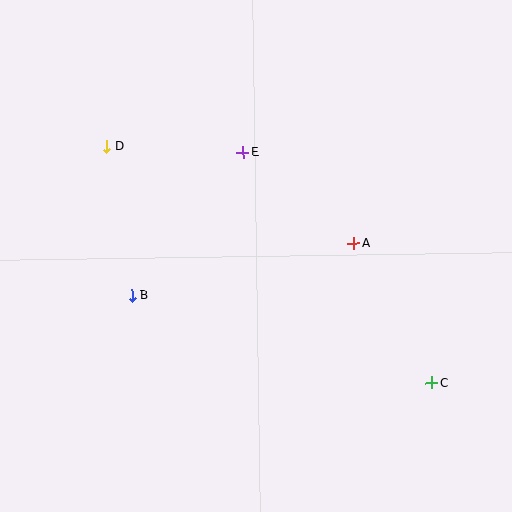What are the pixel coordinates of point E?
Point E is at (243, 152).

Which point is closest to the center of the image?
Point A at (354, 244) is closest to the center.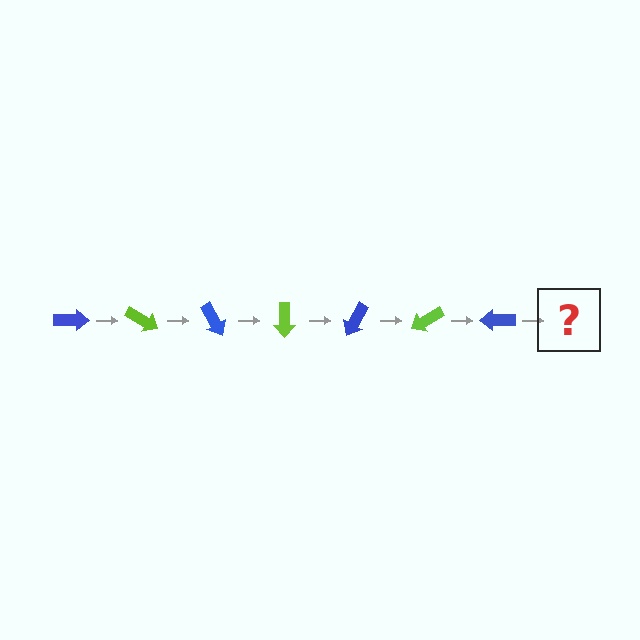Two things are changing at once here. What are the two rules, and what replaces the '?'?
The two rules are that it rotates 30 degrees each step and the color cycles through blue and lime. The '?' should be a lime arrow, rotated 210 degrees from the start.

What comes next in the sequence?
The next element should be a lime arrow, rotated 210 degrees from the start.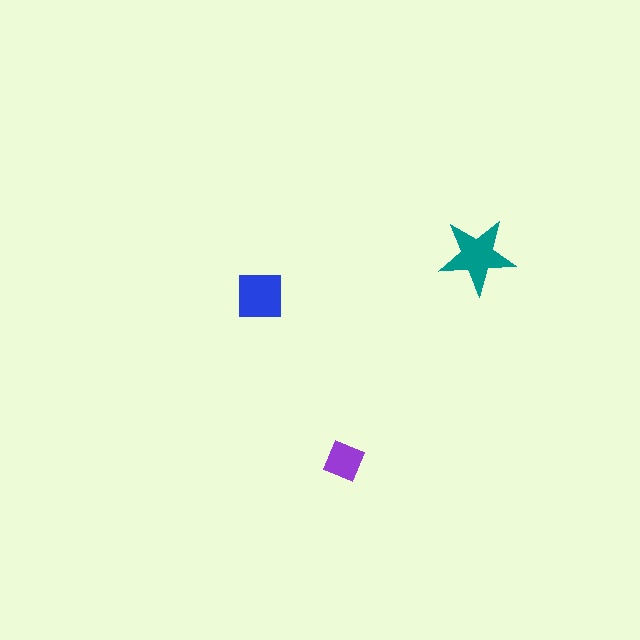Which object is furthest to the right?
The teal star is rightmost.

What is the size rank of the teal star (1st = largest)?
1st.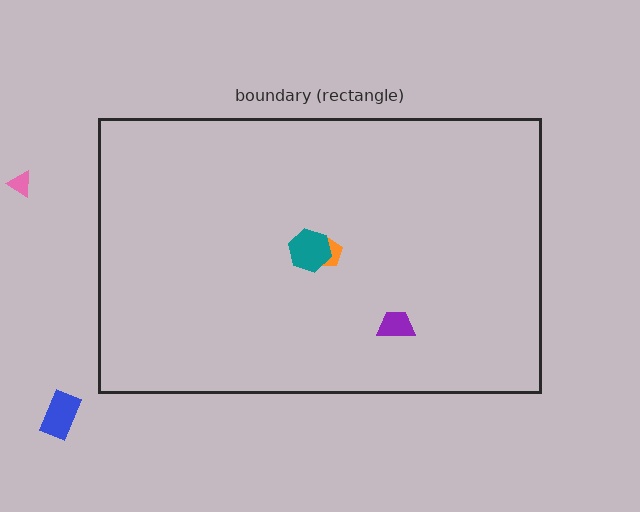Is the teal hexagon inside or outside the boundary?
Inside.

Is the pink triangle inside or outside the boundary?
Outside.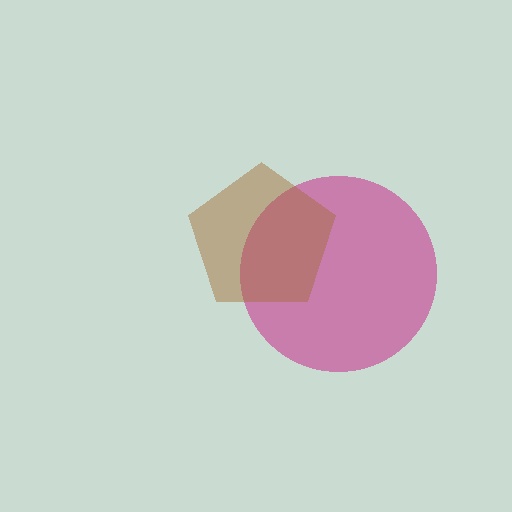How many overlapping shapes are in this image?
There are 2 overlapping shapes in the image.